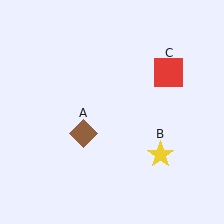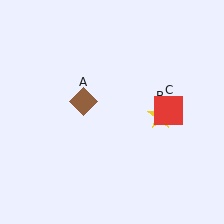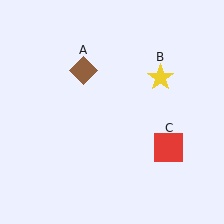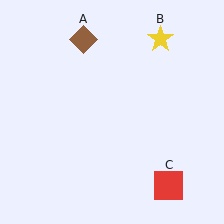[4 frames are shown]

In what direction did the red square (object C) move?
The red square (object C) moved down.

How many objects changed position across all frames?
3 objects changed position: brown diamond (object A), yellow star (object B), red square (object C).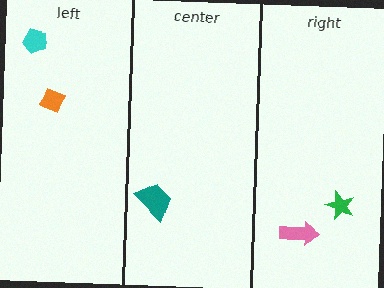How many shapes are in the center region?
1.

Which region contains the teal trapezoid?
The center region.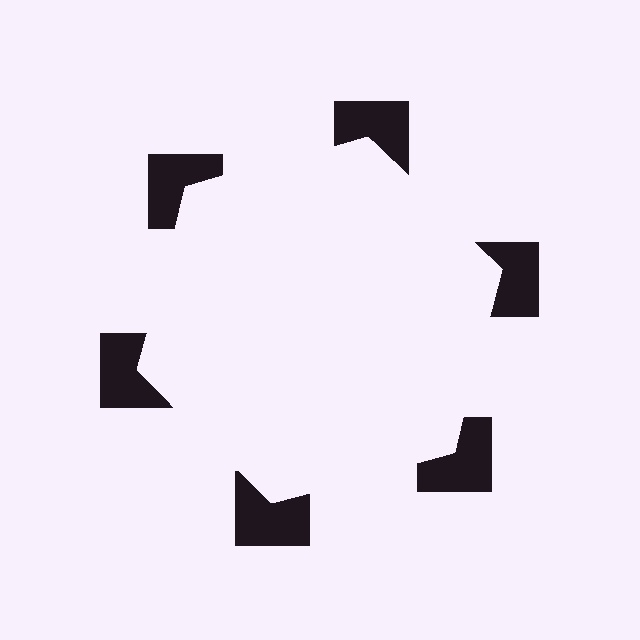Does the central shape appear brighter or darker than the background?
It typically appears slightly brighter than the background, even though no actual brightness change is drawn.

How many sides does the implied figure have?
6 sides.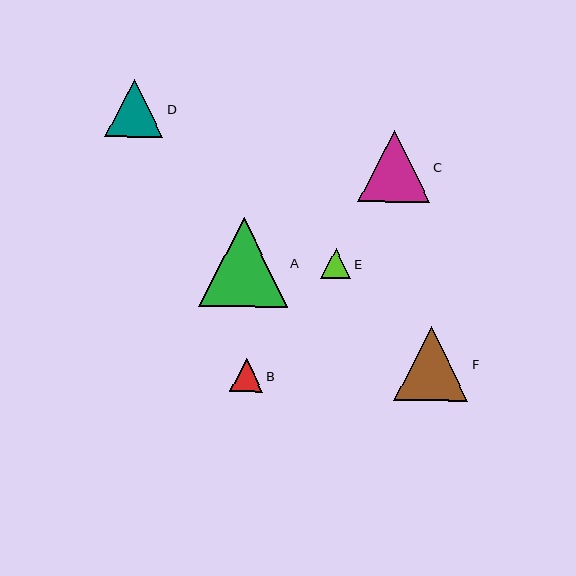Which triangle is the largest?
Triangle A is the largest with a size of approximately 89 pixels.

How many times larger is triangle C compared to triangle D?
Triangle C is approximately 1.2 times the size of triangle D.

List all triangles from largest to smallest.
From largest to smallest: A, F, C, D, B, E.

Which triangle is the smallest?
Triangle E is the smallest with a size of approximately 30 pixels.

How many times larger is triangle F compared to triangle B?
Triangle F is approximately 2.2 times the size of triangle B.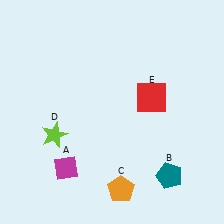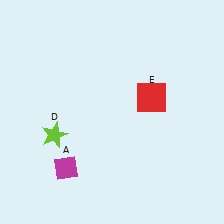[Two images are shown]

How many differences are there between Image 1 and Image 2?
There are 2 differences between the two images.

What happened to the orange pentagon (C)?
The orange pentagon (C) was removed in Image 2. It was in the bottom-right area of Image 1.